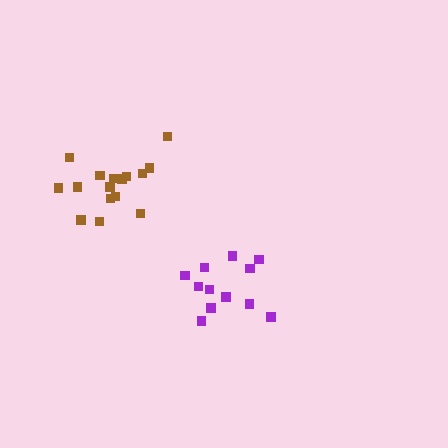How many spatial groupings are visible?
There are 2 spatial groupings.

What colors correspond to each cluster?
The clusters are colored: purple, brown.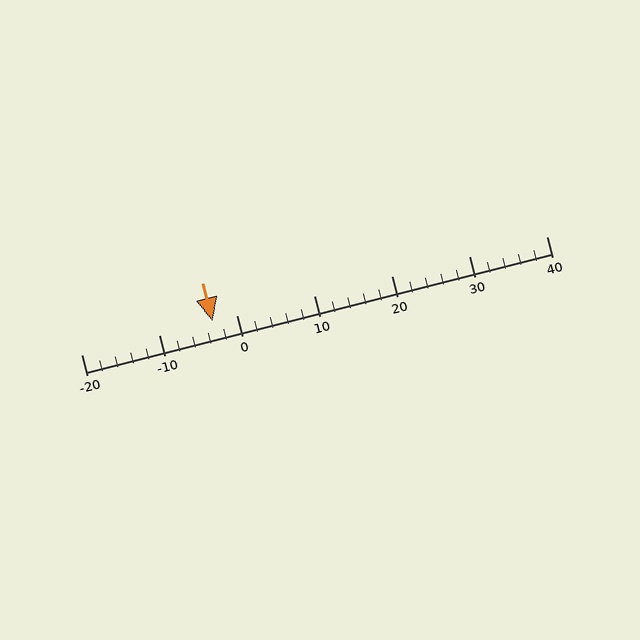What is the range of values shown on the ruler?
The ruler shows values from -20 to 40.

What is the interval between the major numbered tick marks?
The major tick marks are spaced 10 units apart.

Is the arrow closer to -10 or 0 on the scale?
The arrow is closer to 0.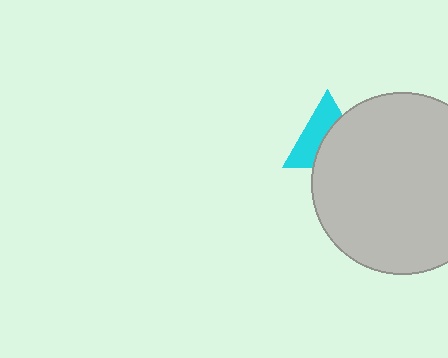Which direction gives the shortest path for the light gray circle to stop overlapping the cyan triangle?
Moving toward the lower-right gives the shortest separation.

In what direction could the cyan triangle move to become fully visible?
The cyan triangle could move toward the upper-left. That would shift it out from behind the light gray circle entirely.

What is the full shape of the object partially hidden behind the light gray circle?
The partially hidden object is a cyan triangle.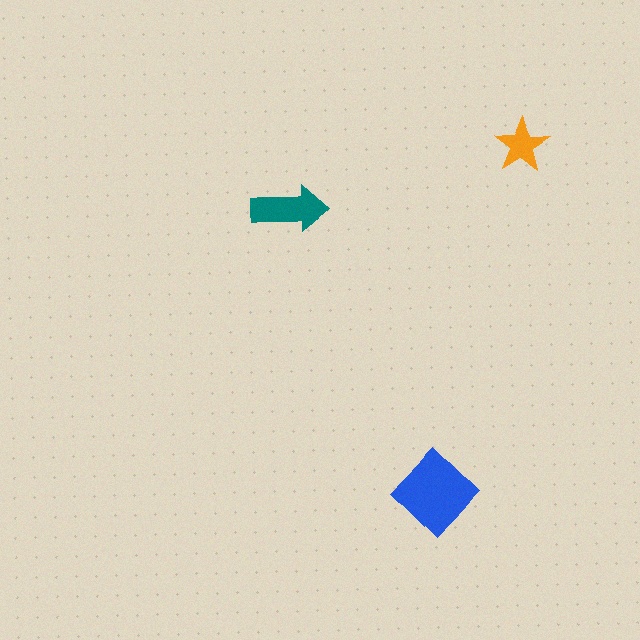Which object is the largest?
The blue diamond.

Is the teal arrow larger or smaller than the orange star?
Larger.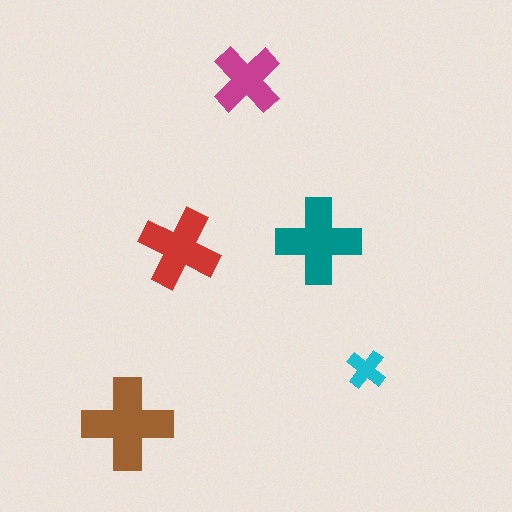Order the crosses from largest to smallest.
the brown one, the teal one, the red one, the magenta one, the cyan one.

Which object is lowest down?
The brown cross is bottommost.